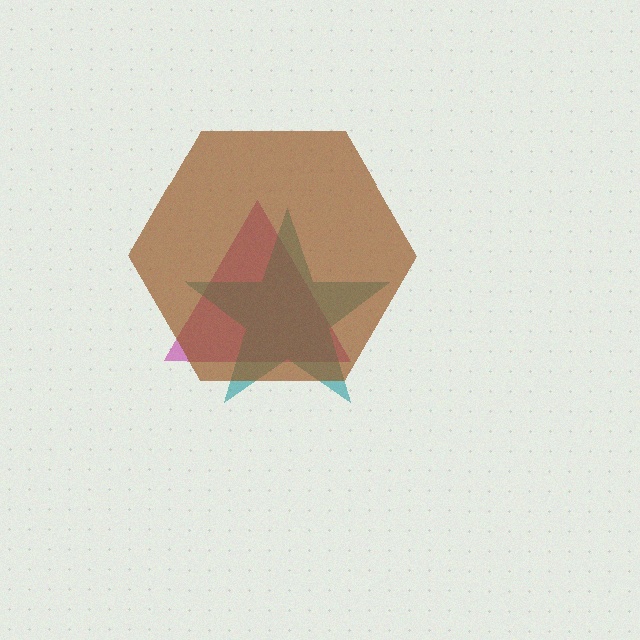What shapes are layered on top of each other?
The layered shapes are: a magenta triangle, a teal star, a brown hexagon.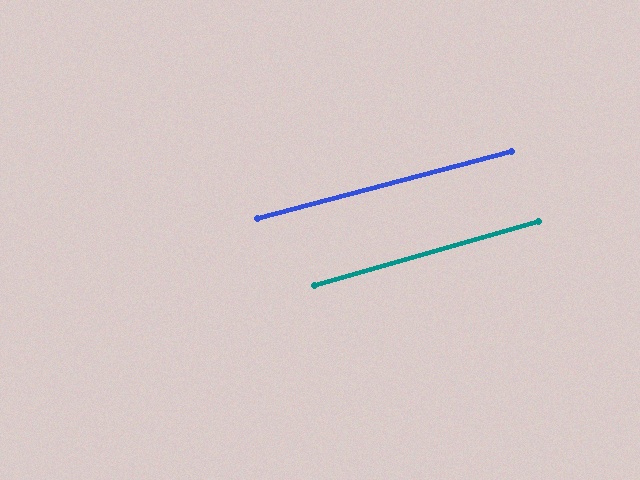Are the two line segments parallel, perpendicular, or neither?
Parallel — their directions differ by only 1.1°.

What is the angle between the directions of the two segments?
Approximately 1 degree.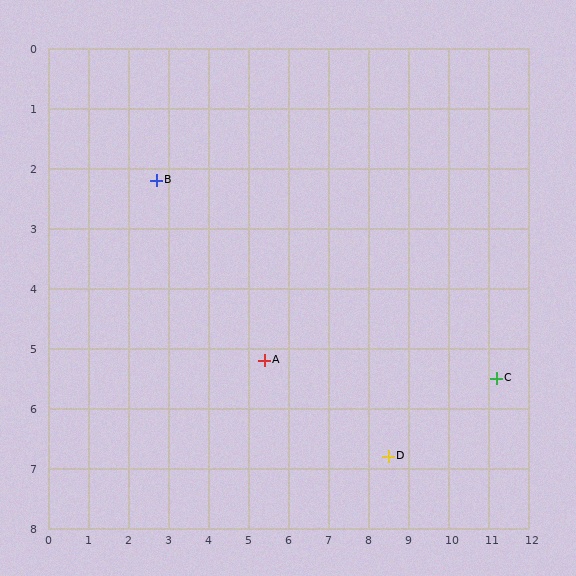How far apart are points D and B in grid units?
Points D and B are about 7.4 grid units apart.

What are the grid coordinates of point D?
Point D is at approximately (8.5, 6.8).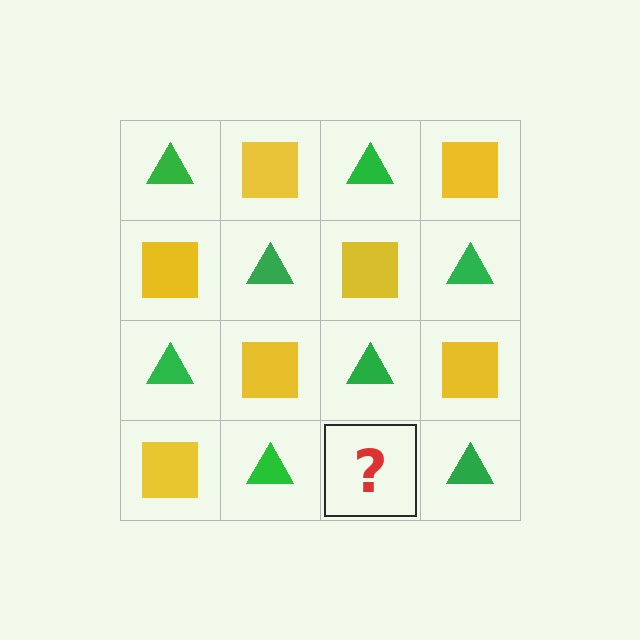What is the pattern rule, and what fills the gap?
The rule is that it alternates green triangle and yellow square in a checkerboard pattern. The gap should be filled with a yellow square.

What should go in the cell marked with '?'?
The missing cell should contain a yellow square.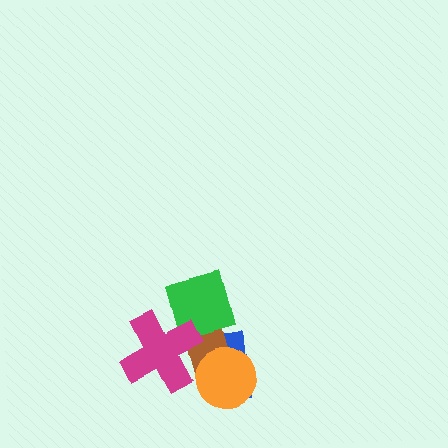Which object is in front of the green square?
The magenta cross is in front of the green square.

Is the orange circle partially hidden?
No, no other shape covers it.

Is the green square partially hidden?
Yes, it is partially covered by another shape.